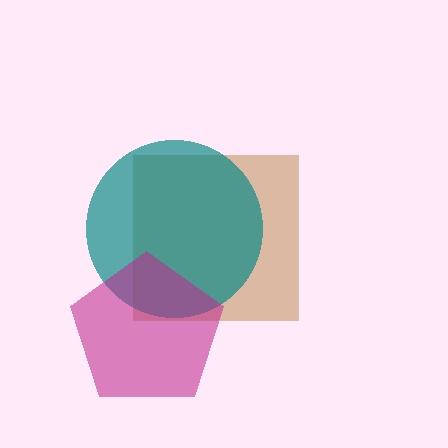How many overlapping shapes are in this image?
There are 3 overlapping shapes in the image.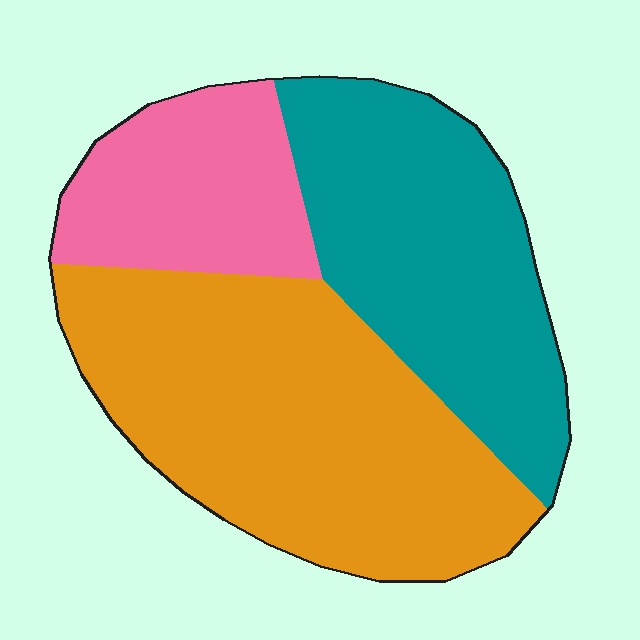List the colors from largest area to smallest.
From largest to smallest: orange, teal, pink.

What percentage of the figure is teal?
Teal covers 34% of the figure.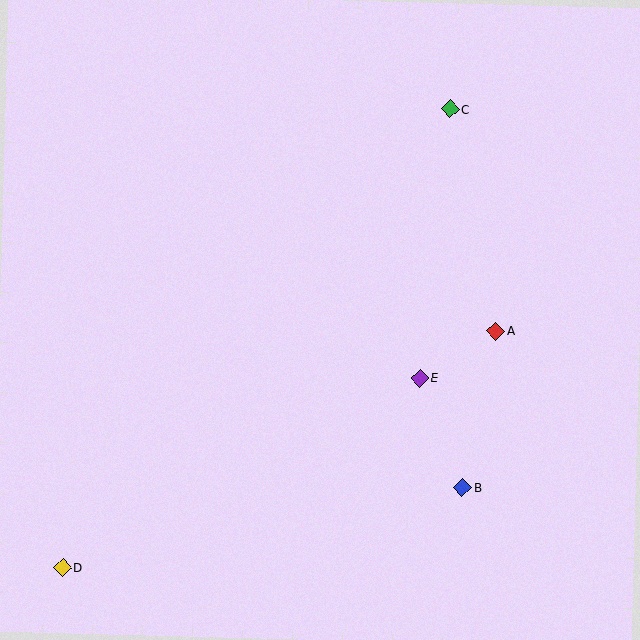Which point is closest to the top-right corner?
Point C is closest to the top-right corner.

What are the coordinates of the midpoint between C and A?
The midpoint between C and A is at (473, 220).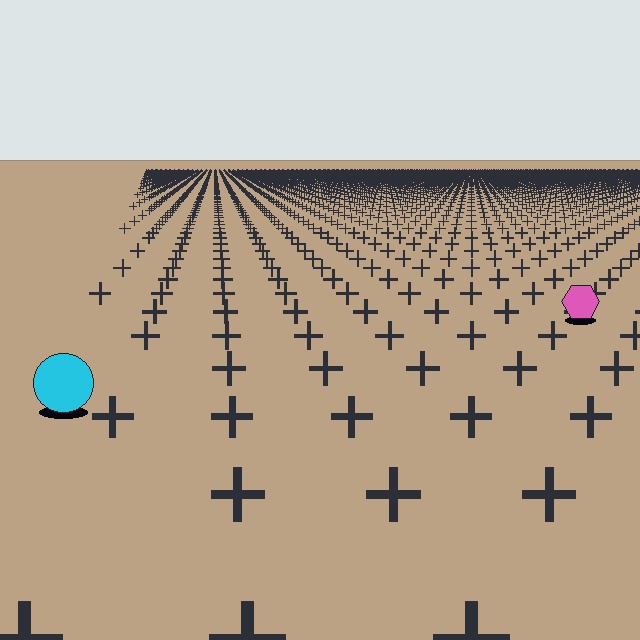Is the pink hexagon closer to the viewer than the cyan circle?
No. The cyan circle is closer — you can tell from the texture gradient: the ground texture is coarser near it.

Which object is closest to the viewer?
The cyan circle is closest. The texture marks near it are larger and more spread out.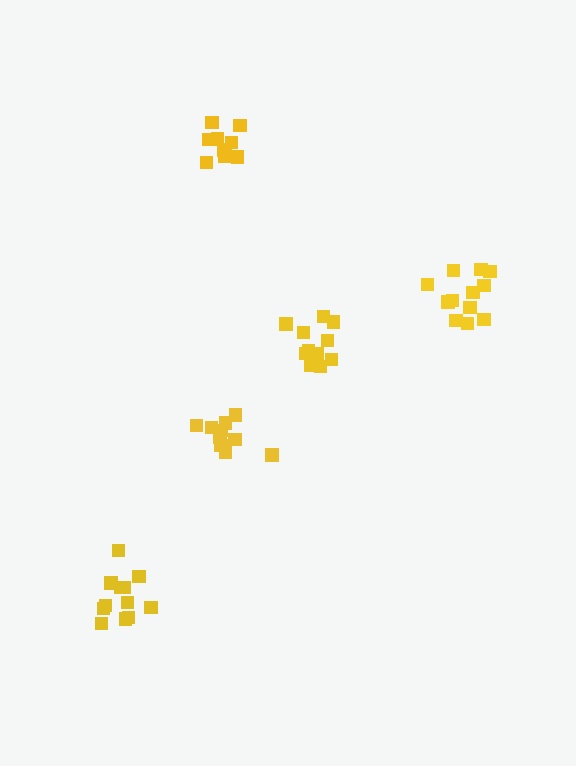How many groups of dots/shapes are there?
There are 5 groups.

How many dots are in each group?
Group 1: 11 dots, Group 2: 12 dots, Group 3: 12 dots, Group 4: 9 dots, Group 5: 13 dots (57 total).